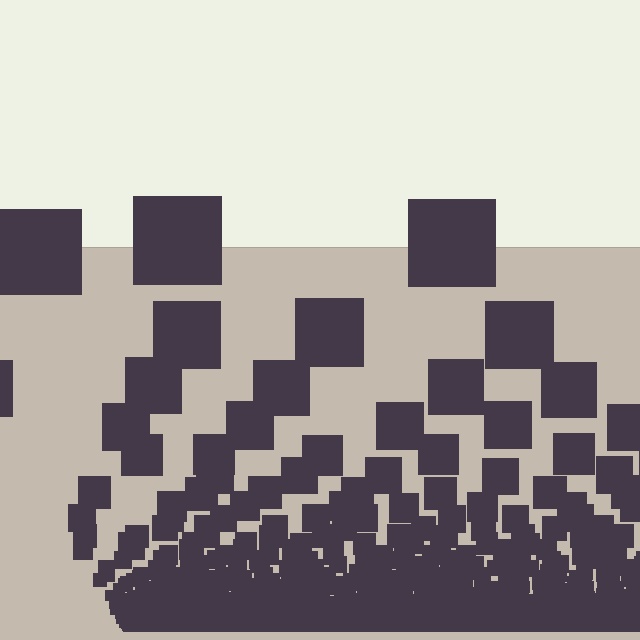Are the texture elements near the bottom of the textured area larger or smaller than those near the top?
Smaller. The gradient is inverted — elements near the bottom are smaller and denser.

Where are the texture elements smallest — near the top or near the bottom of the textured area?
Near the bottom.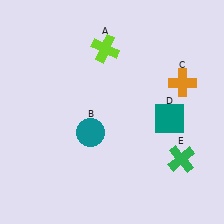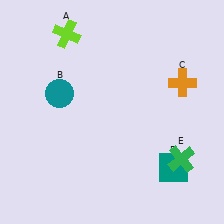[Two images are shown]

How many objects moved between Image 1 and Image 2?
3 objects moved between the two images.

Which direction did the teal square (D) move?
The teal square (D) moved down.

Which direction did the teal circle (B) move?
The teal circle (B) moved up.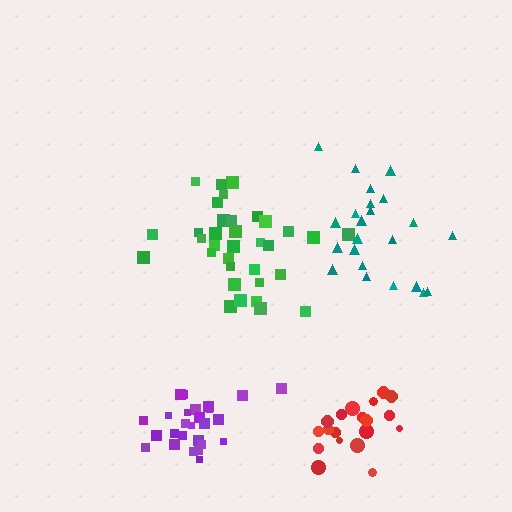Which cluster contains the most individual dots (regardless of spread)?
Green (34).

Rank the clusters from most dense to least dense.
purple, red, green, teal.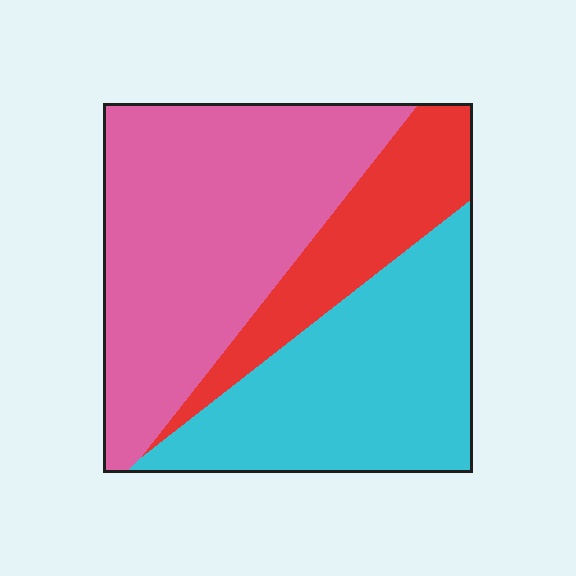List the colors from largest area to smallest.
From largest to smallest: pink, cyan, red.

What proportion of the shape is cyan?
Cyan covers roughly 35% of the shape.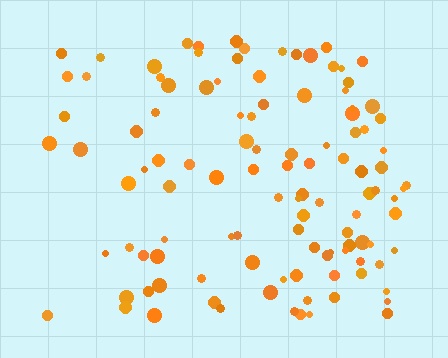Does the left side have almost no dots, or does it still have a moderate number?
Still a moderate number, just noticeably fewer than the right.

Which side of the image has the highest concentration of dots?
The right.